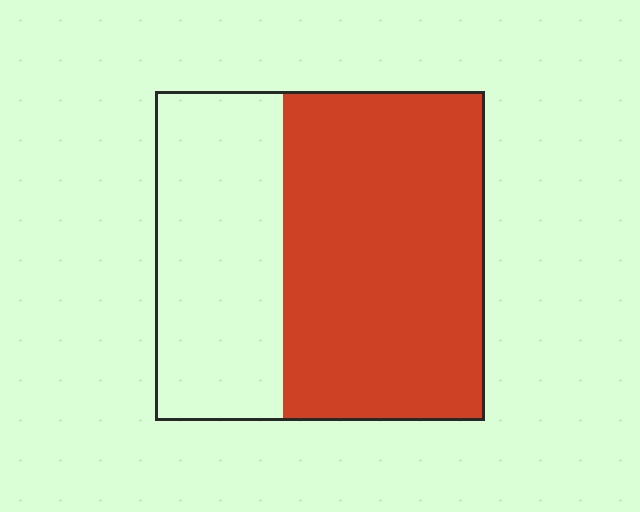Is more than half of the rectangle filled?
Yes.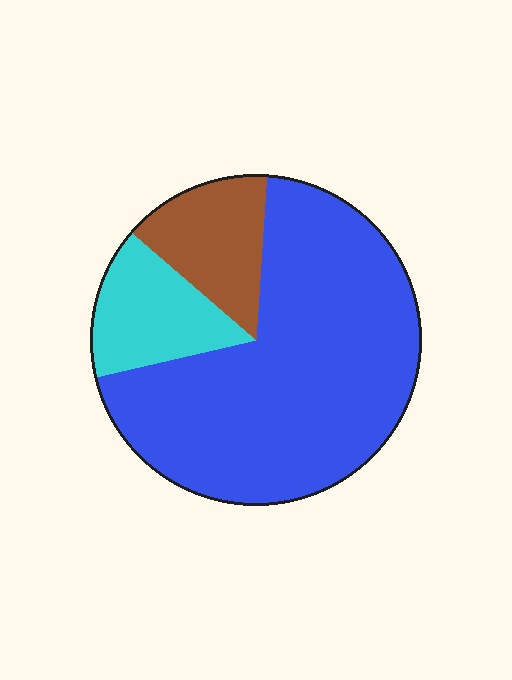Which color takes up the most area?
Blue, at roughly 70%.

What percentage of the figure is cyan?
Cyan covers 15% of the figure.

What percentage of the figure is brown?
Brown takes up less than a sixth of the figure.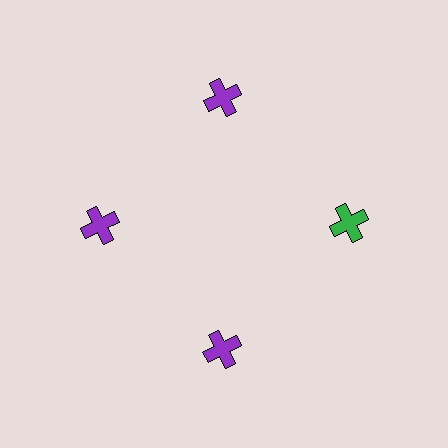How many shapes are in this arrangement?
There are 4 shapes arranged in a ring pattern.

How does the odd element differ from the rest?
It has a different color: green instead of purple.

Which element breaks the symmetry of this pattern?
The green cross at roughly the 3 o'clock position breaks the symmetry. All other shapes are purple crosses.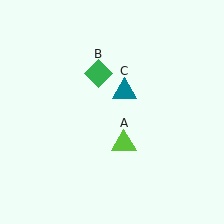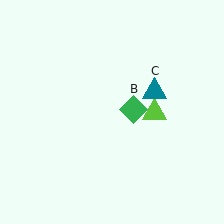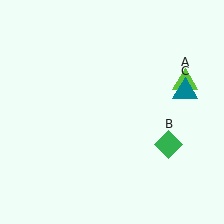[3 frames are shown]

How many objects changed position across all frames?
3 objects changed position: lime triangle (object A), green diamond (object B), teal triangle (object C).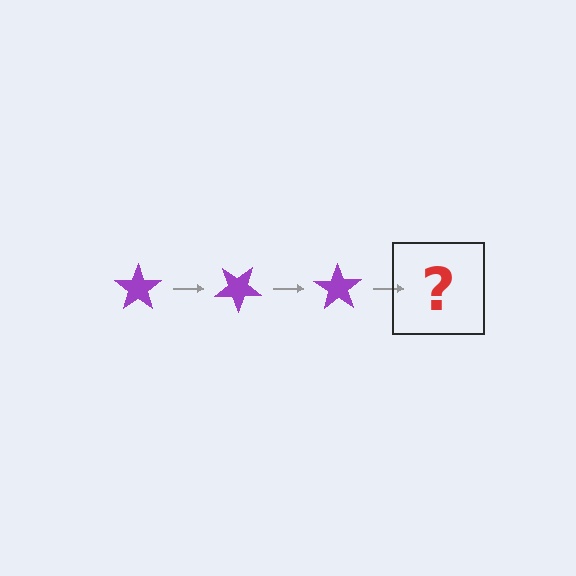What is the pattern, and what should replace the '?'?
The pattern is that the star rotates 35 degrees each step. The '?' should be a purple star rotated 105 degrees.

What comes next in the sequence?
The next element should be a purple star rotated 105 degrees.